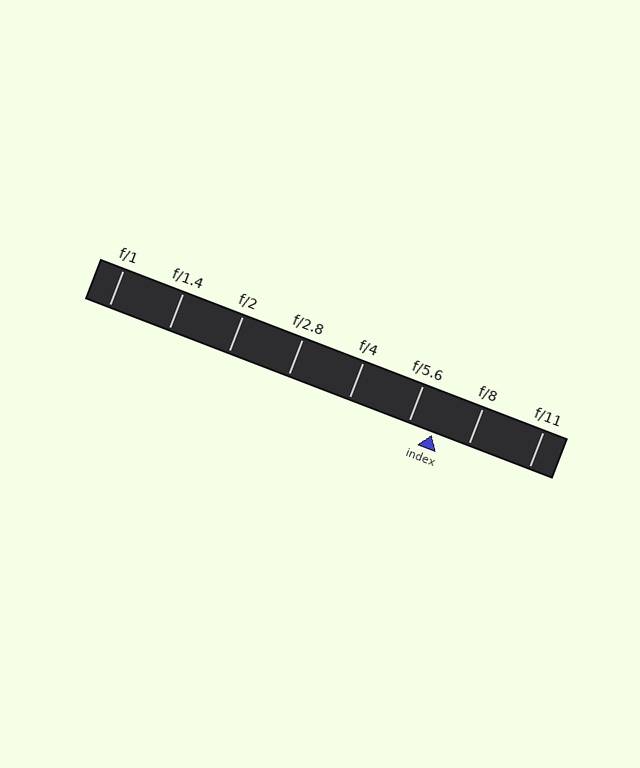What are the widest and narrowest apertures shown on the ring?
The widest aperture shown is f/1 and the narrowest is f/11.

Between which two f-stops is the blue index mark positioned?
The index mark is between f/5.6 and f/8.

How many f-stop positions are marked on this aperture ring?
There are 8 f-stop positions marked.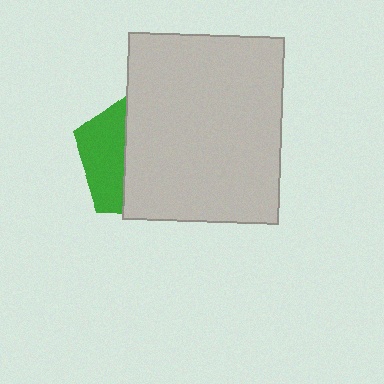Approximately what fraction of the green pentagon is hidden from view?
Roughly 66% of the green pentagon is hidden behind the light gray rectangle.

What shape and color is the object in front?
The object in front is a light gray rectangle.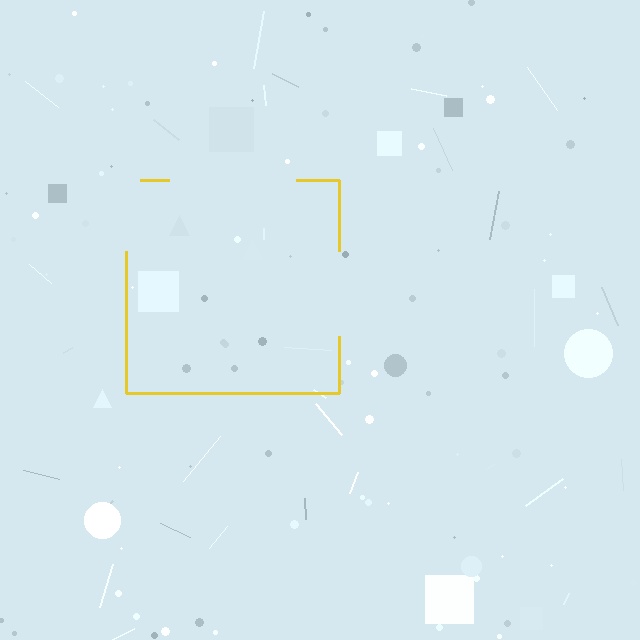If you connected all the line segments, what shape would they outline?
They would outline a square.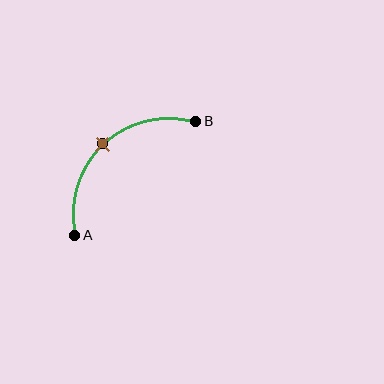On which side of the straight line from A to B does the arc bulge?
The arc bulges above and to the left of the straight line connecting A and B.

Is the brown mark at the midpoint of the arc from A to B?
Yes. The brown mark lies on the arc at equal arc-length from both A and B — it is the arc midpoint.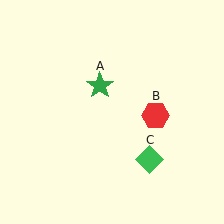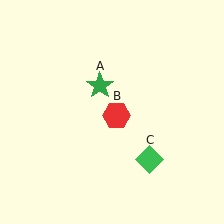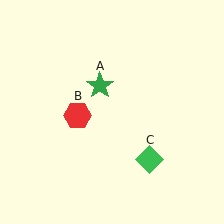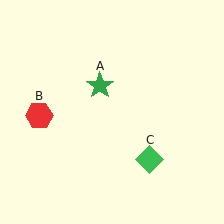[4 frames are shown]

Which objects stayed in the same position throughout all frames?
Green star (object A) and green diamond (object C) remained stationary.